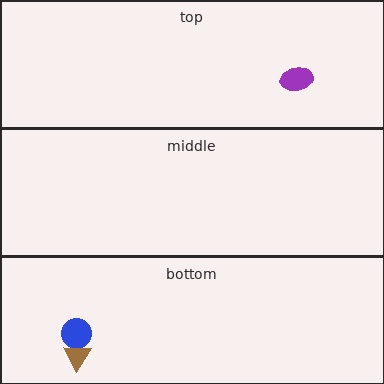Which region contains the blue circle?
The bottom region.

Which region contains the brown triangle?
The bottom region.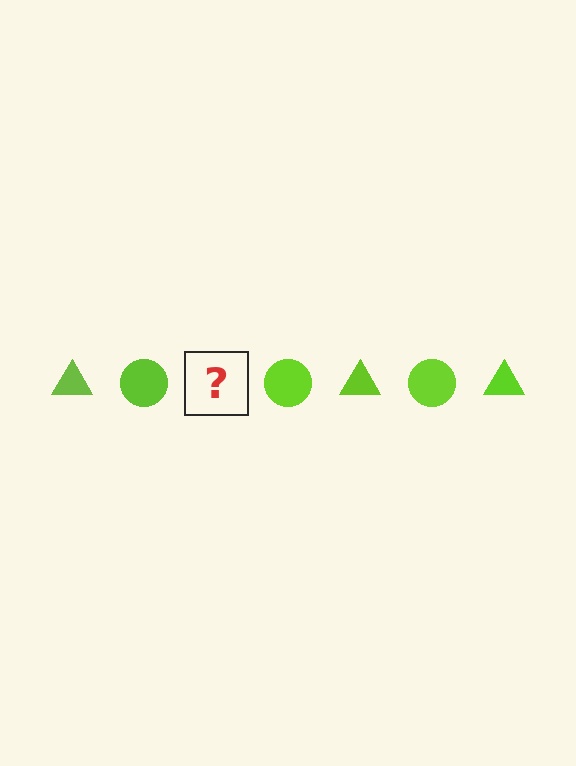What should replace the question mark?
The question mark should be replaced with a lime triangle.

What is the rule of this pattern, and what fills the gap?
The rule is that the pattern cycles through triangle, circle shapes in lime. The gap should be filled with a lime triangle.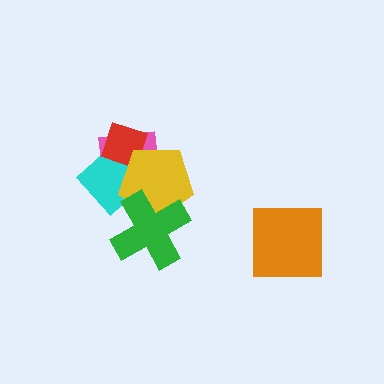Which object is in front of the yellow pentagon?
The green cross is in front of the yellow pentagon.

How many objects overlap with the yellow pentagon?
4 objects overlap with the yellow pentagon.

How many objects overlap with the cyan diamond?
3 objects overlap with the cyan diamond.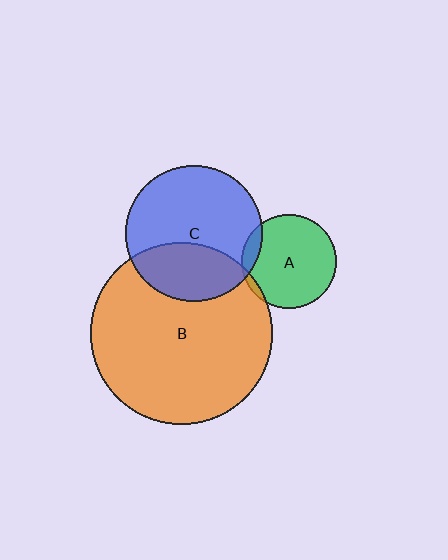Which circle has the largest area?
Circle B (orange).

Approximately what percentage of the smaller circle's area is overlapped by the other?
Approximately 10%.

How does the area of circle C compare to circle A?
Approximately 2.1 times.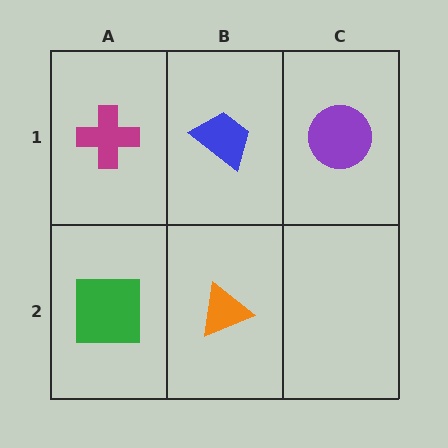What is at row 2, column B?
An orange triangle.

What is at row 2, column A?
A green square.